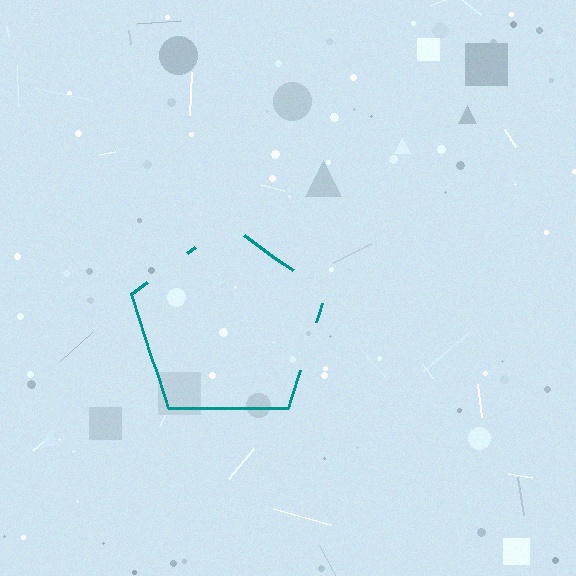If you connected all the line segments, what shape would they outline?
They would outline a pentagon.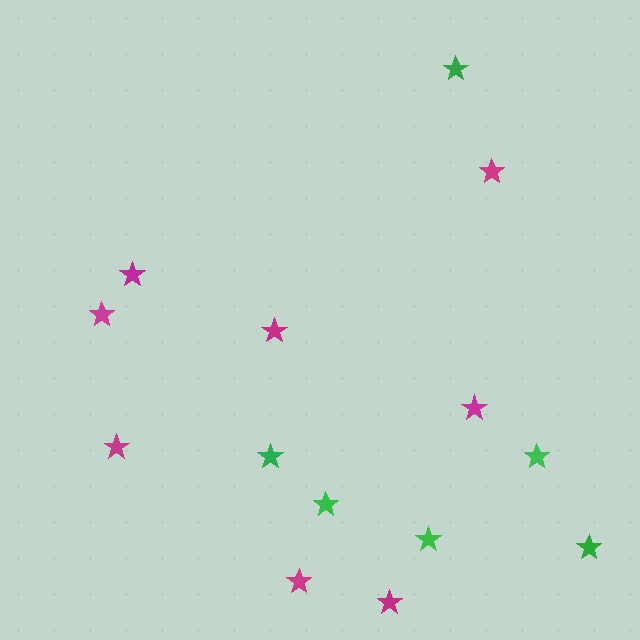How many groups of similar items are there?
There are 2 groups: one group of magenta stars (8) and one group of green stars (6).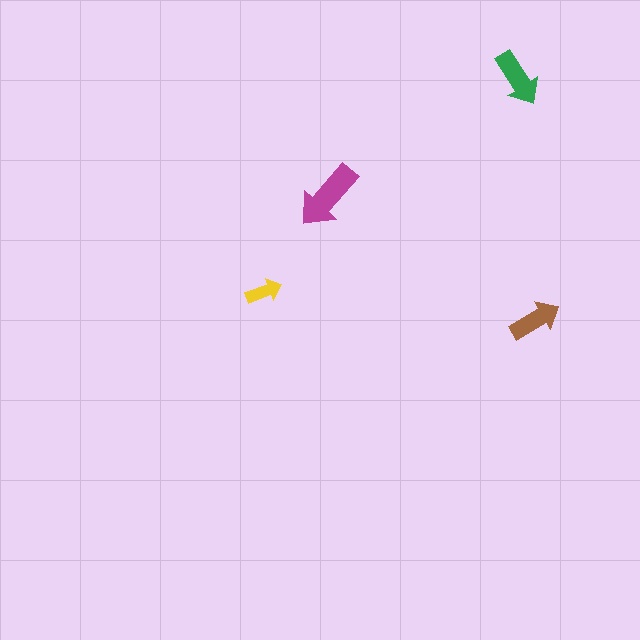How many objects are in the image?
There are 4 objects in the image.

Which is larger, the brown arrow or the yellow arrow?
The brown one.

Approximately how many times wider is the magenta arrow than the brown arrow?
About 1.5 times wider.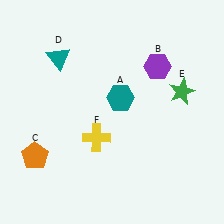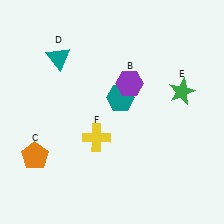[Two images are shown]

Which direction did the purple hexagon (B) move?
The purple hexagon (B) moved left.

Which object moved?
The purple hexagon (B) moved left.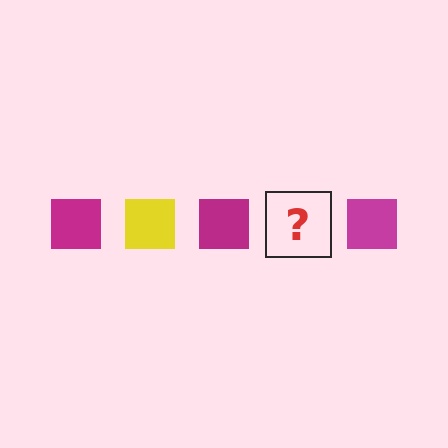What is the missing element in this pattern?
The missing element is a yellow square.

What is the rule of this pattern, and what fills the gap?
The rule is that the pattern cycles through magenta, yellow squares. The gap should be filled with a yellow square.